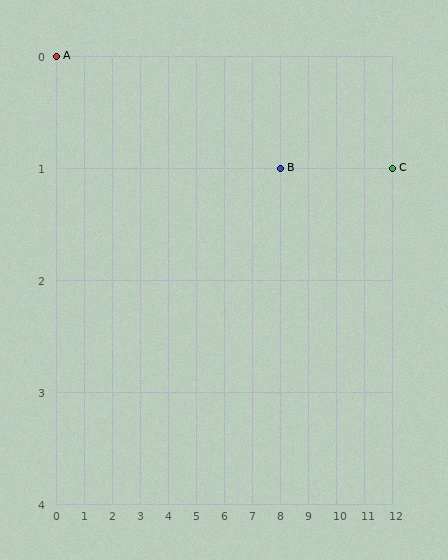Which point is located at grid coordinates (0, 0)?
Point A is at (0, 0).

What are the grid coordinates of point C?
Point C is at grid coordinates (12, 1).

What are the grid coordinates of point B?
Point B is at grid coordinates (8, 1).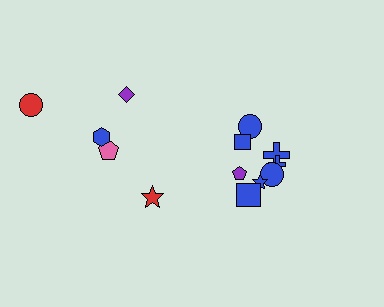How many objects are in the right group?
There are 8 objects.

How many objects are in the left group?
There are 5 objects.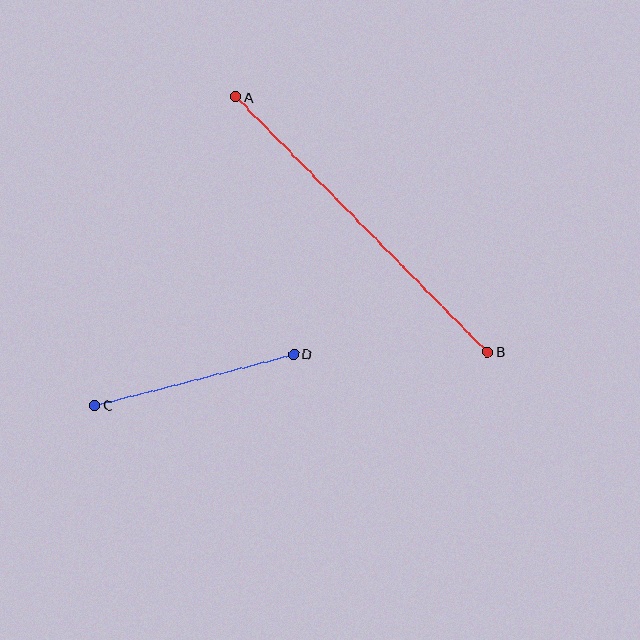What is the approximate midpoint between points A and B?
The midpoint is at approximately (362, 224) pixels.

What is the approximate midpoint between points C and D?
The midpoint is at approximately (194, 380) pixels.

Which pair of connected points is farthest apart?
Points A and B are farthest apart.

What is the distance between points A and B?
The distance is approximately 358 pixels.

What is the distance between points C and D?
The distance is approximately 206 pixels.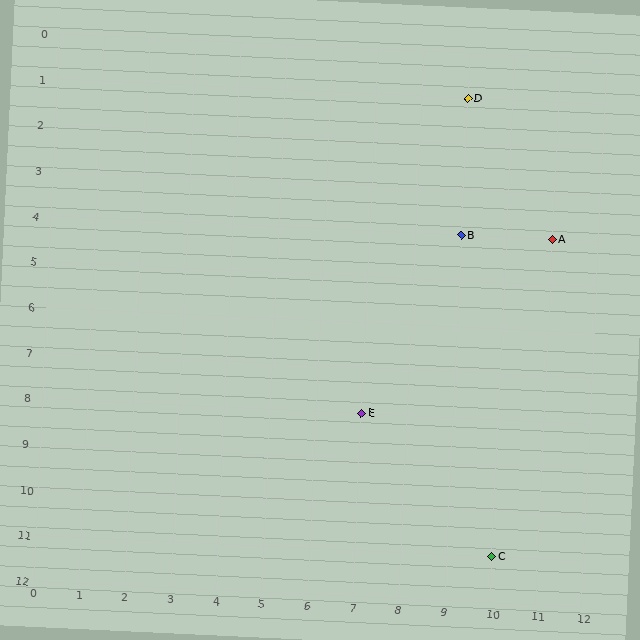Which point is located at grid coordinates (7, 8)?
Point E is at (7, 8).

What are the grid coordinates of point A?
Point A is at grid coordinates (11, 4).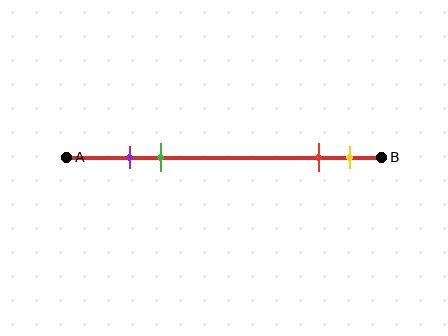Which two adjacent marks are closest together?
The purple and green marks are the closest adjacent pair.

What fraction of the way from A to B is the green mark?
The green mark is approximately 30% (0.3) of the way from A to B.